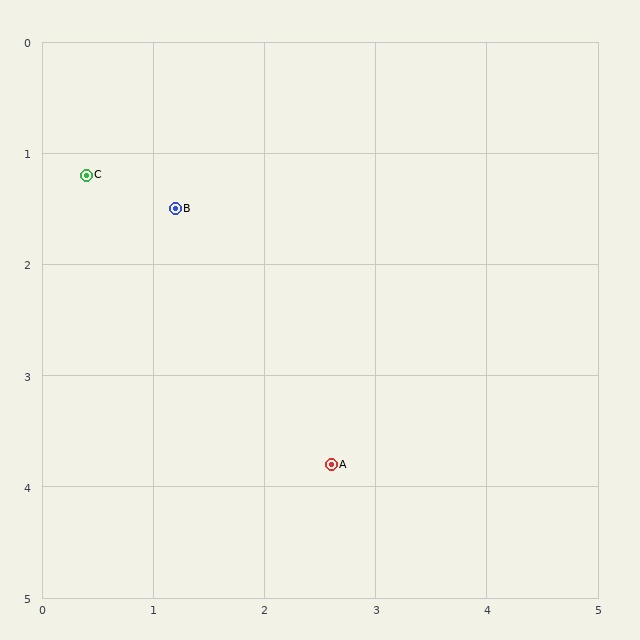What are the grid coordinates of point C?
Point C is at approximately (0.4, 1.2).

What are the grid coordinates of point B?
Point B is at approximately (1.2, 1.5).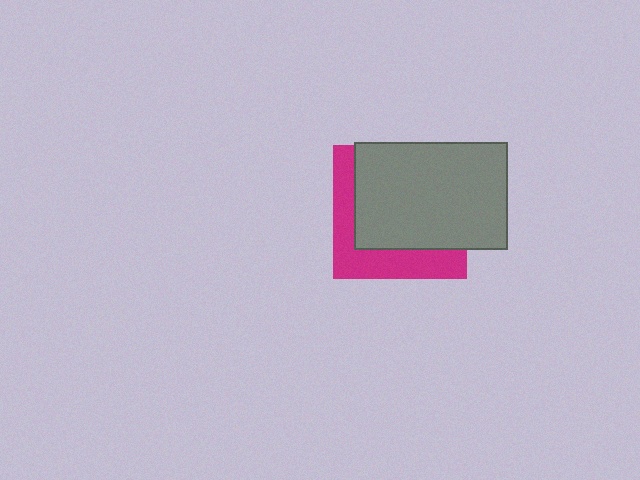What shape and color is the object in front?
The object in front is a gray rectangle.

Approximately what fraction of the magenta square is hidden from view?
Roughly 66% of the magenta square is hidden behind the gray rectangle.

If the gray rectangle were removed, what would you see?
You would see the complete magenta square.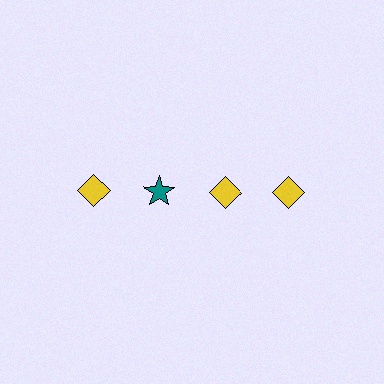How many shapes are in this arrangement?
There are 4 shapes arranged in a grid pattern.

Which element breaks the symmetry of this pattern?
The teal star in the top row, second from left column breaks the symmetry. All other shapes are yellow diamonds.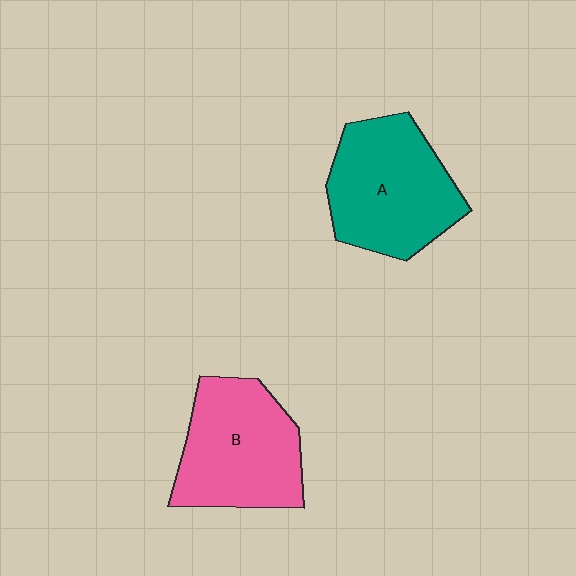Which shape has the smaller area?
Shape B (pink).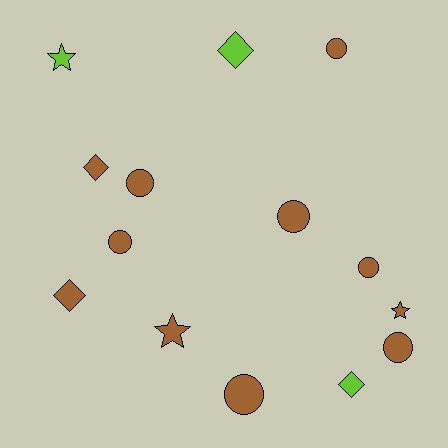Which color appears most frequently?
Brown, with 11 objects.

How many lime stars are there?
There is 1 lime star.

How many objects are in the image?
There are 14 objects.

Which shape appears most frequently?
Circle, with 7 objects.